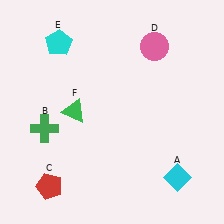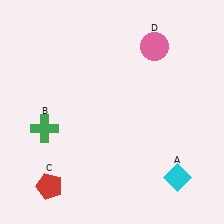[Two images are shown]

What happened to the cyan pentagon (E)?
The cyan pentagon (E) was removed in Image 2. It was in the top-left area of Image 1.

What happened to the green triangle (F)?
The green triangle (F) was removed in Image 2. It was in the top-left area of Image 1.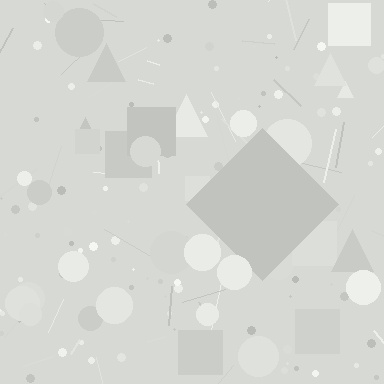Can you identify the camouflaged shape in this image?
The camouflaged shape is a diamond.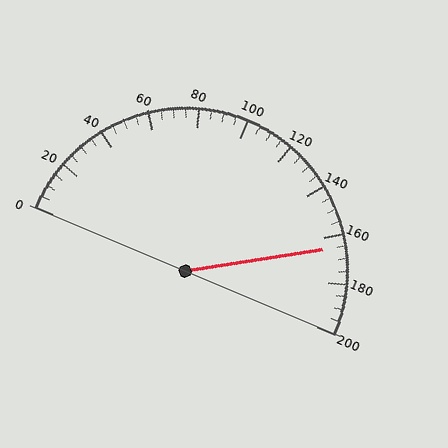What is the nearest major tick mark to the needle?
The nearest major tick mark is 160.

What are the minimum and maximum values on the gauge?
The gauge ranges from 0 to 200.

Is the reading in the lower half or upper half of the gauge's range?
The reading is in the upper half of the range (0 to 200).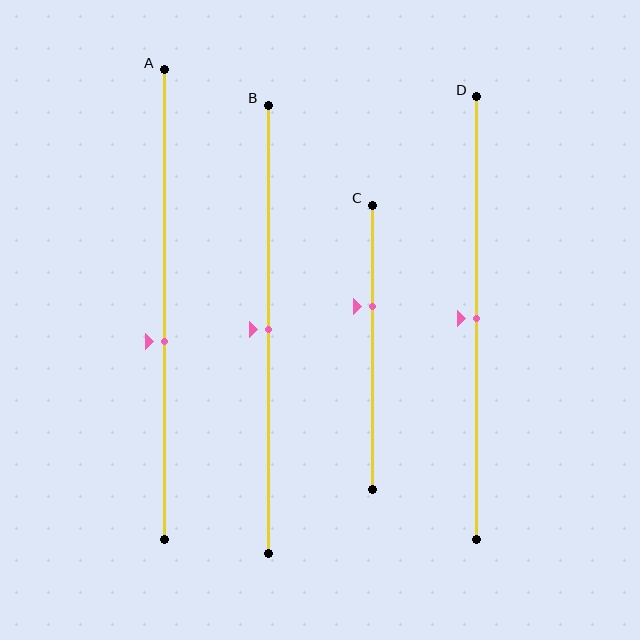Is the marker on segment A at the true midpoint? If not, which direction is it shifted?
No, the marker on segment A is shifted downward by about 8% of the segment length.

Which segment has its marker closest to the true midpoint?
Segment B has its marker closest to the true midpoint.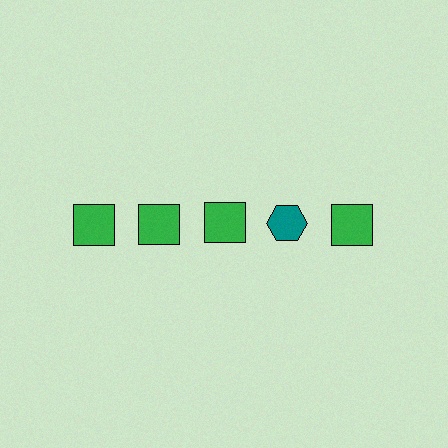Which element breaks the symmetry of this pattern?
The teal hexagon in the top row, second from right column breaks the symmetry. All other shapes are green squares.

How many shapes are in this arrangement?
There are 5 shapes arranged in a grid pattern.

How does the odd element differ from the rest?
It differs in both color (teal instead of green) and shape (hexagon instead of square).